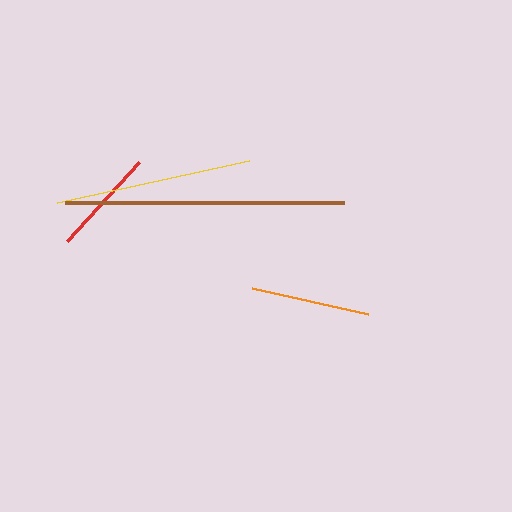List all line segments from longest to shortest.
From longest to shortest: brown, yellow, orange, red.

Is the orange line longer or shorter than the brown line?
The brown line is longer than the orange line.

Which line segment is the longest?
The brown line is the longest at approximately 279 pixels.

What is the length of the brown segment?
The brown segment is approximately 279 pixels long.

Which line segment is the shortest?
The red line is the shortest at approximately 107 pixels.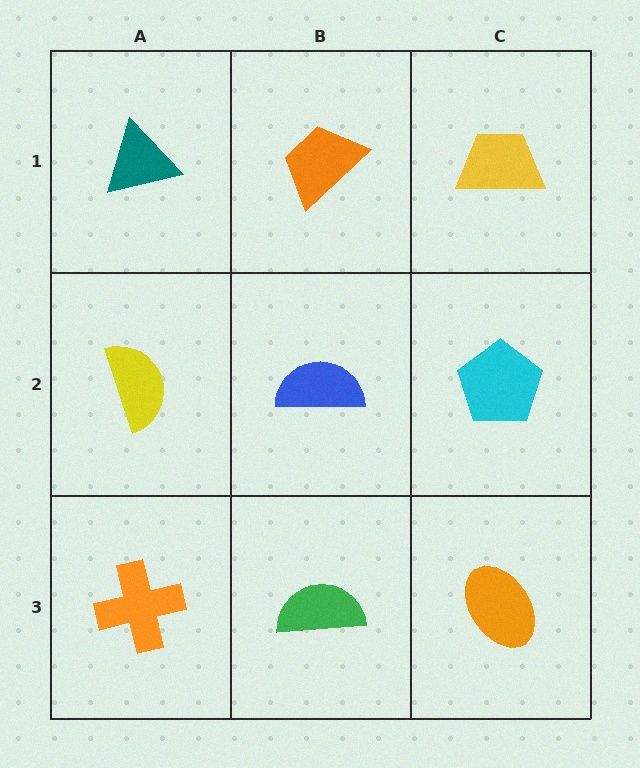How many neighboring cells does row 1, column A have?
2.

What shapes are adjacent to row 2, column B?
An orange trapezoid (row 1, column B), a green semicircle (row 3, column B), a yellow semicircle (row 2, column A), a cyan pentagon (row 2, column C).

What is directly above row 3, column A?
A yellow semicircle.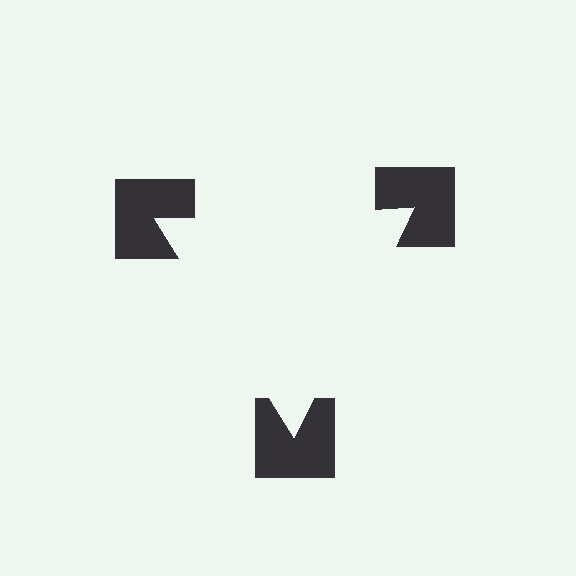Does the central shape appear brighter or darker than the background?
It typically appears slightly brighter than the background, even though no actual brightness change is drawn.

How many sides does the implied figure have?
3 sides.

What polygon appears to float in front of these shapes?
An illusory triangle — its edges are inferred from the aligned wedge cuts in the notched squares, not physically drawn.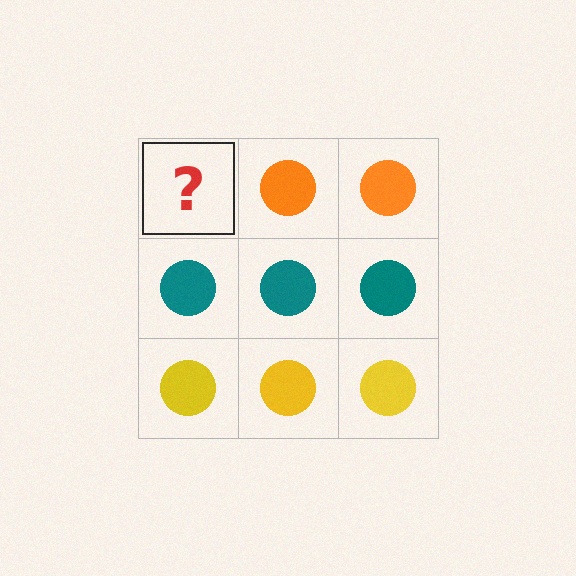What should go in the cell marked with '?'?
The missing cell should contain an orange circle.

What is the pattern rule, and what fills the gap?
The rule is that each row has a consistent color. The gap should be filled with an orange circle.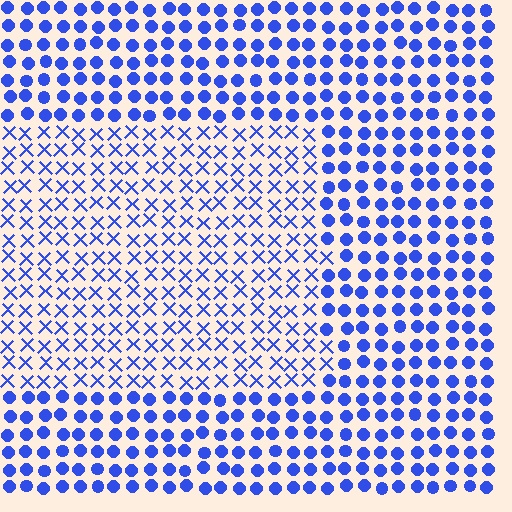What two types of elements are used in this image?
The image uses X marks inside the rectangle region and circles outside it.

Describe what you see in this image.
The image is filled with small blue elements arranged in a uniform grid. A rectangle-shaped region contains X marks, while the surrounding area contains circles. The boundary is defined purely by the change in element shape.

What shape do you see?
I see a rectangle.